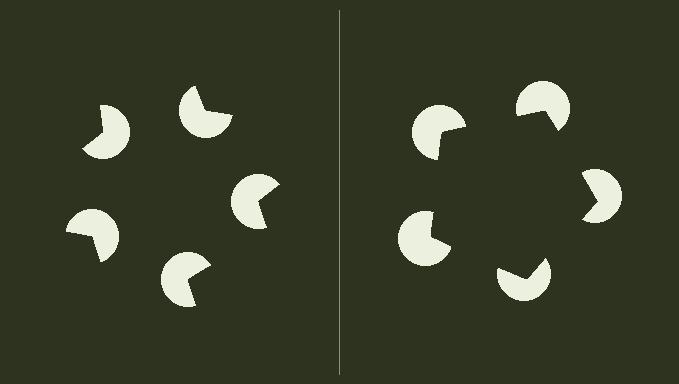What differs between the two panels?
The pac-man discs are positioned identically on both sides; only the wedge orientations differ. On the right they align to a pentagon; on the left they are misaligned.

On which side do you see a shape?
An illusory pentagon appears on the right side. On the left side the wedge cuts are rotated, so no coherent shape forms.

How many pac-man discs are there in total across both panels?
10 — 5 on each side.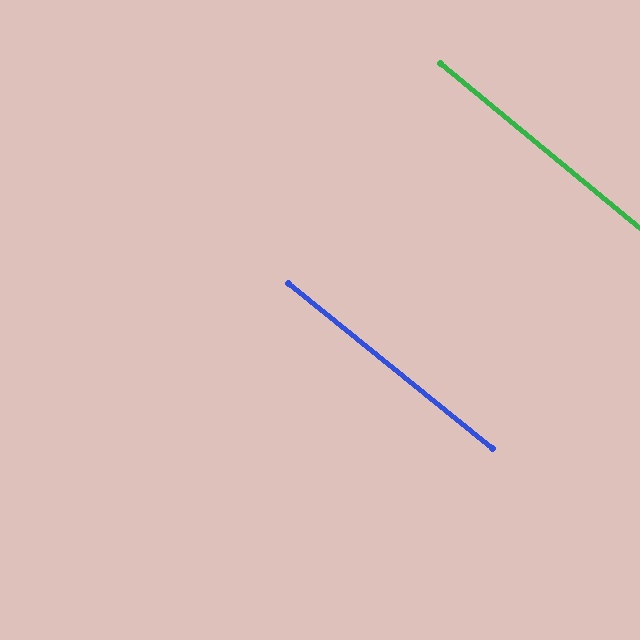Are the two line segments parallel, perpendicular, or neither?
Parallel — their directions differ by only 0.6°.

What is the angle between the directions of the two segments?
Approximately 1 degree.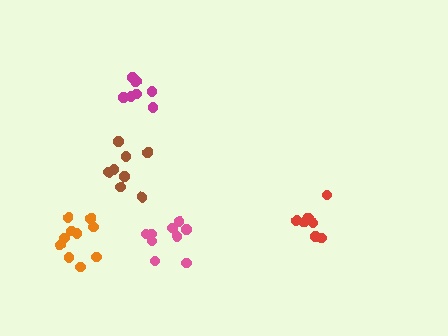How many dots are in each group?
Group 1: 7 dots, Group 2: 7 dots, Group 3: 9 dots, Group 4: 10 dots, Group 5: 8 dots (41 total).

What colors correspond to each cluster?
The clusters are colored: red, magenta, pink, orange, brown.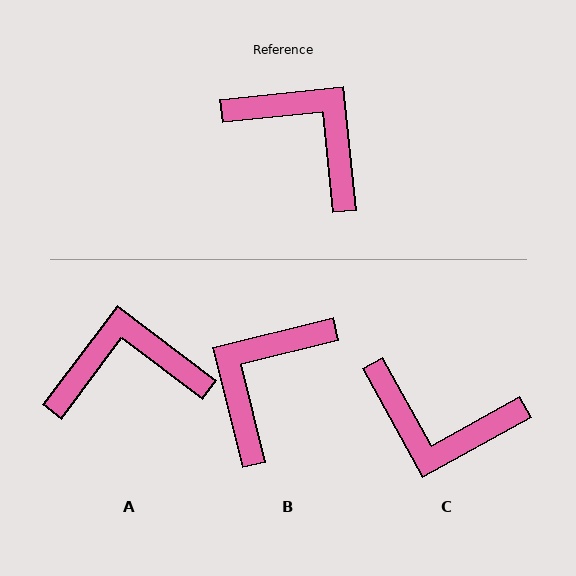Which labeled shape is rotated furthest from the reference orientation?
C, about 157 degrees away.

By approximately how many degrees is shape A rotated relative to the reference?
Approximately 47 degrees counter-clockwise.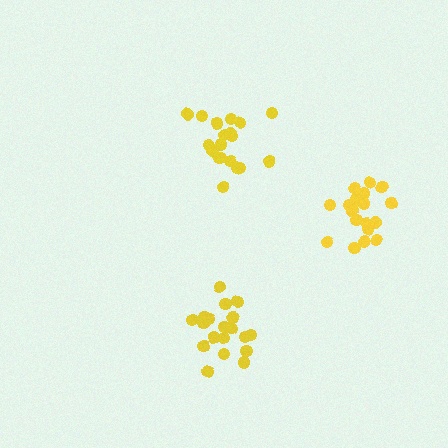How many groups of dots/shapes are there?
There are 3 groups.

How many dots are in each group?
Group 1: 19 dots, Group 2: 19 dots, Group 3: 18 dots (56 total).